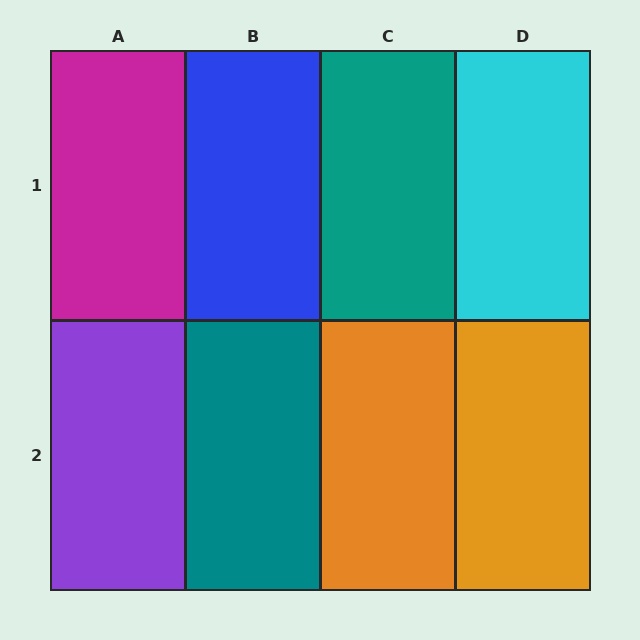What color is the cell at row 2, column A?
Purple.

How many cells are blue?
1 cell is blue.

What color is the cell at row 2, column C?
Orange.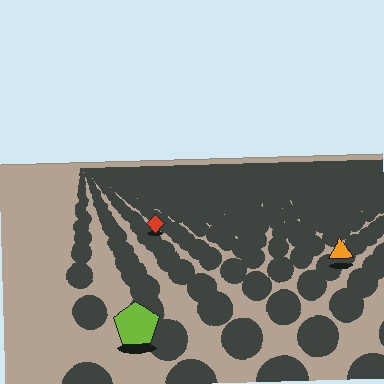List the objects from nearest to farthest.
From nearest to farthest: the lime pentagon, the orange triangle, the red diamond.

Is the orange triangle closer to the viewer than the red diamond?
Yes. The orange triangle is closer — you can tell from the texture gradient: the ground texture is coarser near it.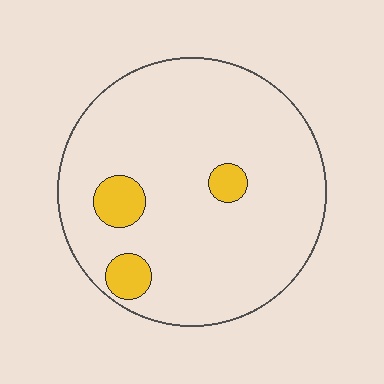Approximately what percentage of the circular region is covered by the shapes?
Approximately 10%.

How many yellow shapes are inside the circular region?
3.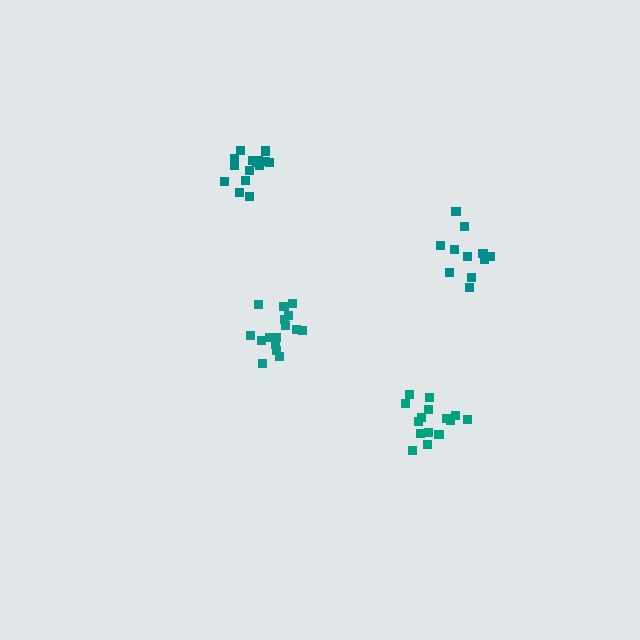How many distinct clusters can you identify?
There are 4 distinct clusters.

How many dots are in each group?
Group 1: 15 dots, Group 2: 17 dots, Group 3: 11 dots, Group 4: 15 dots (58 total).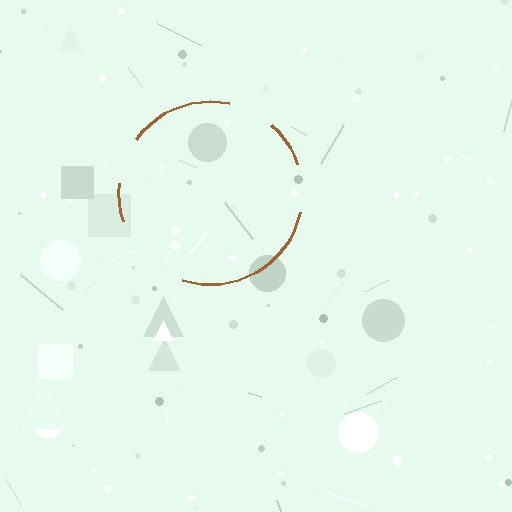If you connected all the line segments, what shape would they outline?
They would outline a circle.